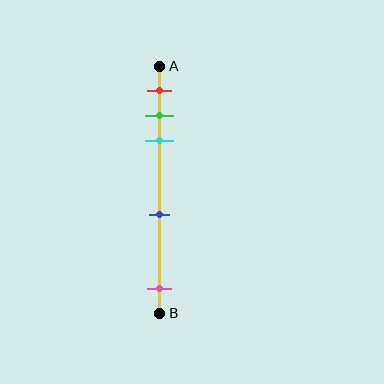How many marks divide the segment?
There are 5 marks dividing the segment.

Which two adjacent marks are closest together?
The green and cyan marks are the closest adjacent pair.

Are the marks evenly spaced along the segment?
No, the marks are not evenly spaced.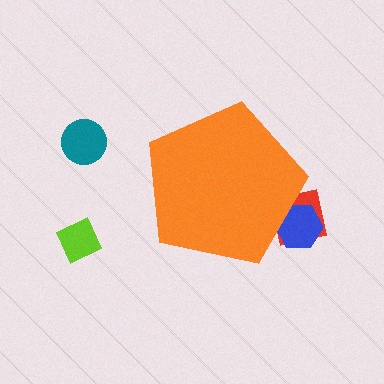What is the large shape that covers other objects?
An orange pentagon.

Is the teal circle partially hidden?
No, the teal circle is fully visible.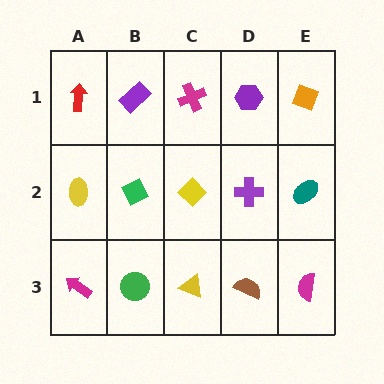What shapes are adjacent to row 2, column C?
A magenta cross (row 1, column C), a yellow triangle (row 3, column C), a green diamond (row 2, column B), a purple cross (row 2, column D).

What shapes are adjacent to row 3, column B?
A green diamond (row 2, column B), a magenta arrow (row 3, column A), a yellow triangle (row 3, column C).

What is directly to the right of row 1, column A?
A purple rectangle.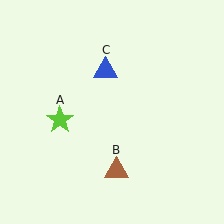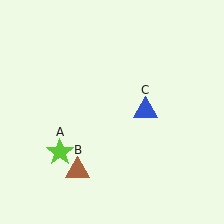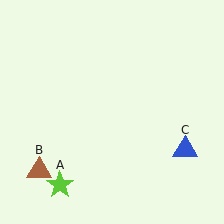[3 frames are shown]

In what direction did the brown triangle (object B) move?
The brown triangle (object B) moved left.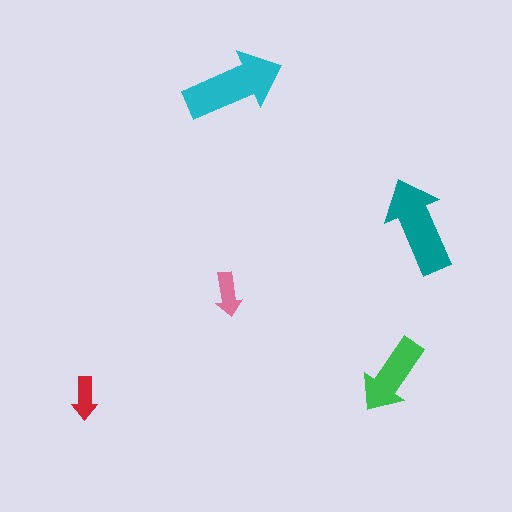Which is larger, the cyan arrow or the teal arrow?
The cyan one.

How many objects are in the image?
There are 5 objects in the image.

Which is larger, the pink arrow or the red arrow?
The pink one.